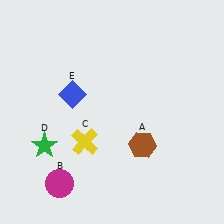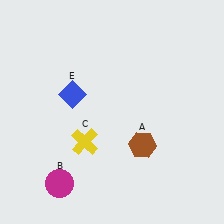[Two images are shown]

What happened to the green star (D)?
The green star (D) was removed in Image 2. It was in the bottom-left area of Image 1.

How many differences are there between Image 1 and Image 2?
There is 1 difference between the two images.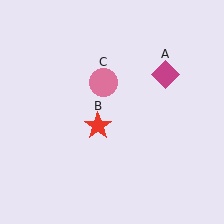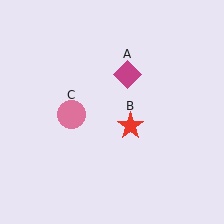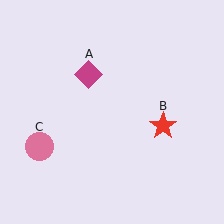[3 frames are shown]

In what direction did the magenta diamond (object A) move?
The magenta diamond (object A) moved left.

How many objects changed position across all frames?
3 objects changed position: magenta diamond (object A), red star (object B), pink circle (object C).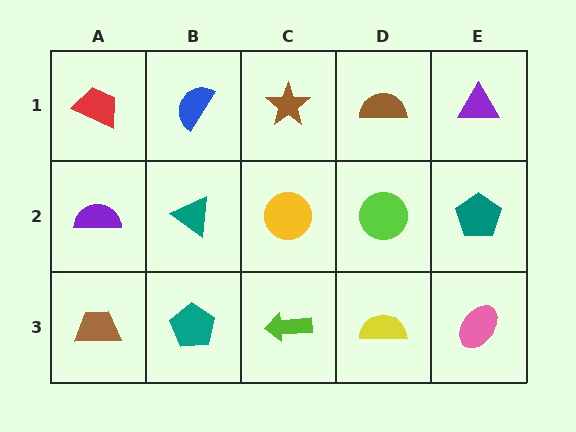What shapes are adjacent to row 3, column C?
A yellow circle (row 2, column C), a teal pentagon (row 3, column B), a yellow semicircle (row 3, column D).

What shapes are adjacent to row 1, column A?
A purple semicircle (row 2, column A), a blue semicircle (row 1, column B).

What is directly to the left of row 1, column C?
A blue semicircle.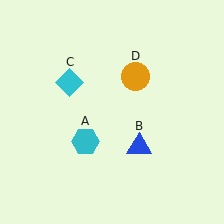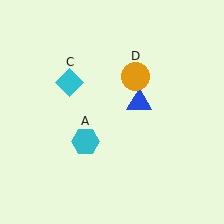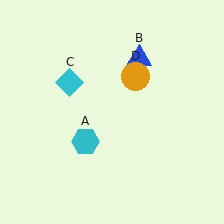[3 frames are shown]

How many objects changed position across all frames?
1 object changed position: blue triangle (object B).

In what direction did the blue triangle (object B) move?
The blue triangle (object B) moved up.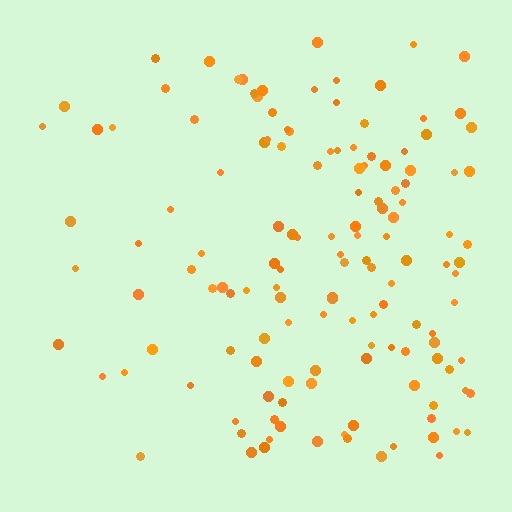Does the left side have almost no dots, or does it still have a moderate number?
Still a moderate number, just noticeably fewer than the right.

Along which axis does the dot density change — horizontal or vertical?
Horizontal.